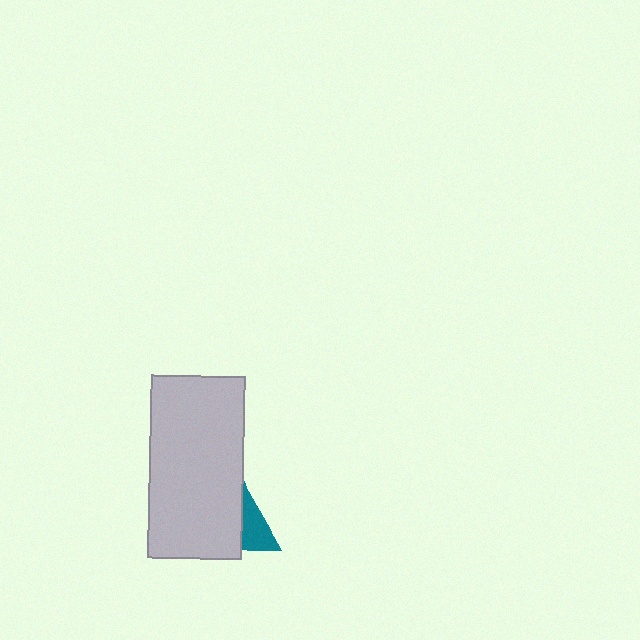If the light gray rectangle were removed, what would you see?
You would see the complete teal triangle.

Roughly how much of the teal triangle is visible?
A small part of it is visible (roughly 32%).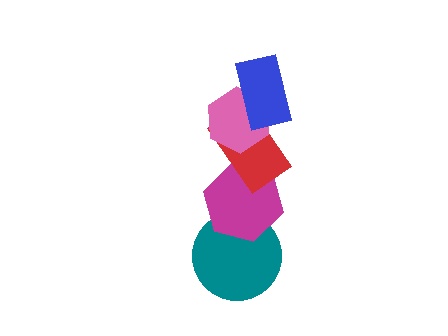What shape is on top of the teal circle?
The magenta hexagon is on top of the teal circle.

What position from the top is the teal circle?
The teal circle is 5th from the top.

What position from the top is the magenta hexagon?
The magenta hexagon is 4th from the top.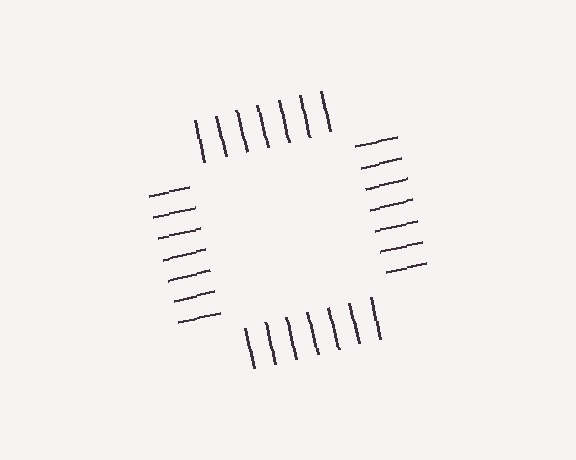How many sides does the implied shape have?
4 sides — the line-ends trace a square.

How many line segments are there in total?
28 — 7 along each of the 4 edges.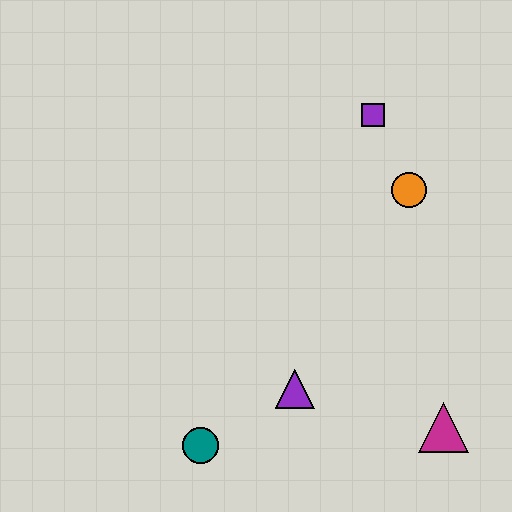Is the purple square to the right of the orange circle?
No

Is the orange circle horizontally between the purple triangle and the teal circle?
No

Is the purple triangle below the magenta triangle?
No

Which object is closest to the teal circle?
The purple triangle is closest to the teal circle.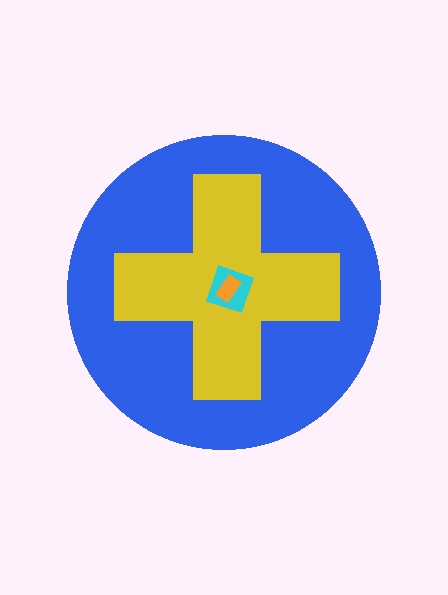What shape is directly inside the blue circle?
The yellow cross.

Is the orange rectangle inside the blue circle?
Yes.